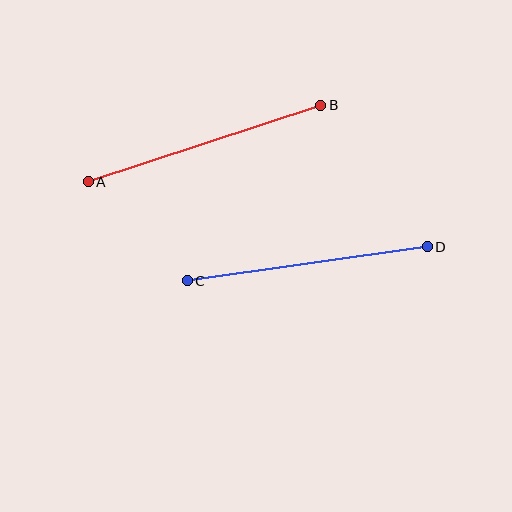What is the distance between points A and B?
The distance is approximately 245 pixels.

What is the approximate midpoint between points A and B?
The midpoint is at approximately (204, 144) pixels.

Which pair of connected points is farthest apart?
Points A and B are farthest apart.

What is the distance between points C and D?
The distance is approximately 242 pixels.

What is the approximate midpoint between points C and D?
The midpoint is at approximately (307, 264) pixels.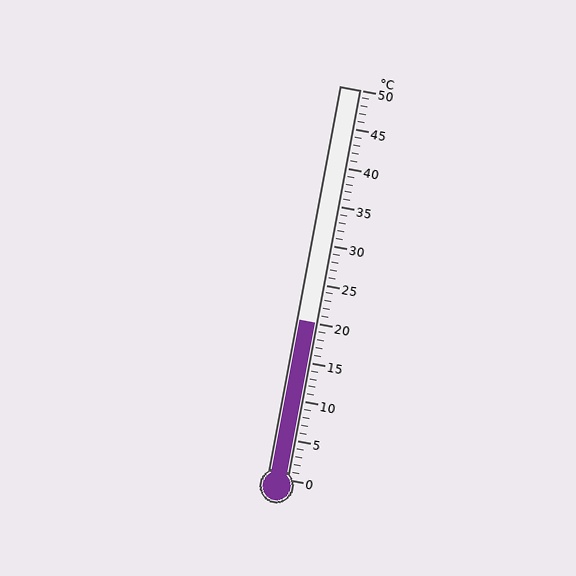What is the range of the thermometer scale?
The thermometer scale ranges from 0°C to 50°C.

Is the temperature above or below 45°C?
The temperature is below 45°C.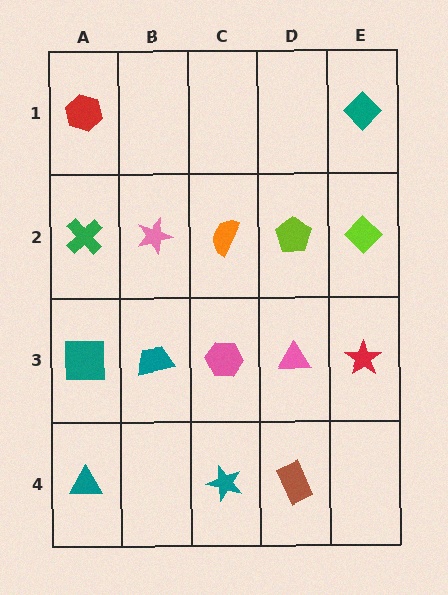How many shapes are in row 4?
3 shapes.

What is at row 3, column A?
A teal square.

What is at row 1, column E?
A teal diamond.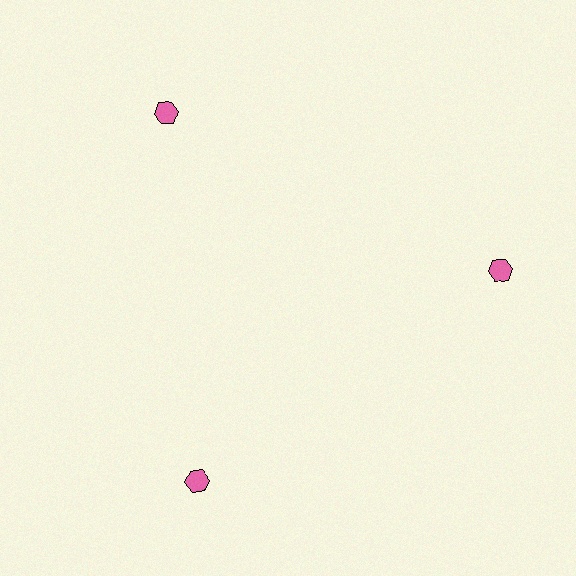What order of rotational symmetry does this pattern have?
This pattern has 3-fold rotational symmetry.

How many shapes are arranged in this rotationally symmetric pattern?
There are 3 shapes, arranged in 3 groups of 1.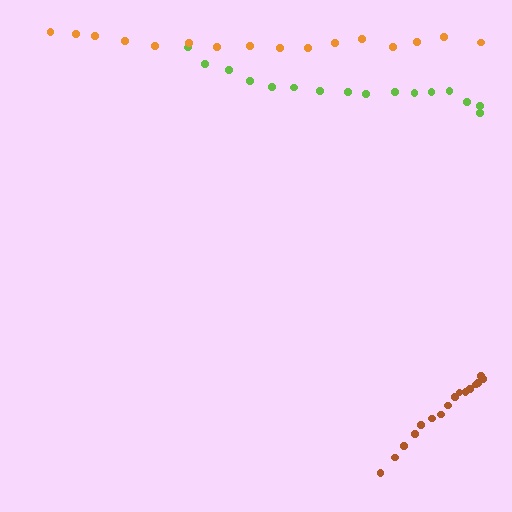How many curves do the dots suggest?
There are 3 distinct paths.